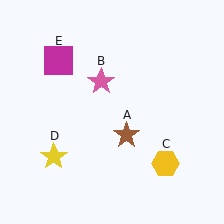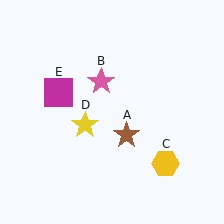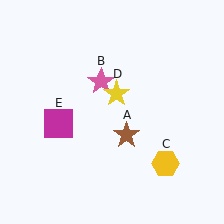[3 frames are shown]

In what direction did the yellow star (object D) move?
The yellow star (object D) moved up and to the right.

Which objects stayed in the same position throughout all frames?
Brown star (object A) and pink star (object B) and yellow hexagon (object C) remained stationary.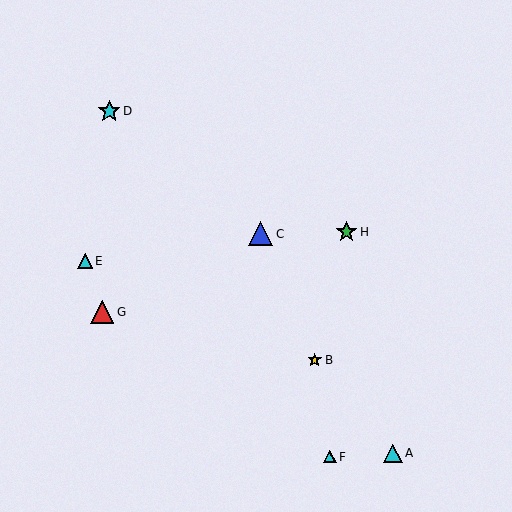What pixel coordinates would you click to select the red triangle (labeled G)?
Click at (102, 312) to select the red triangle G.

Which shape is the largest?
The blue triangle (labeled C) is the largest.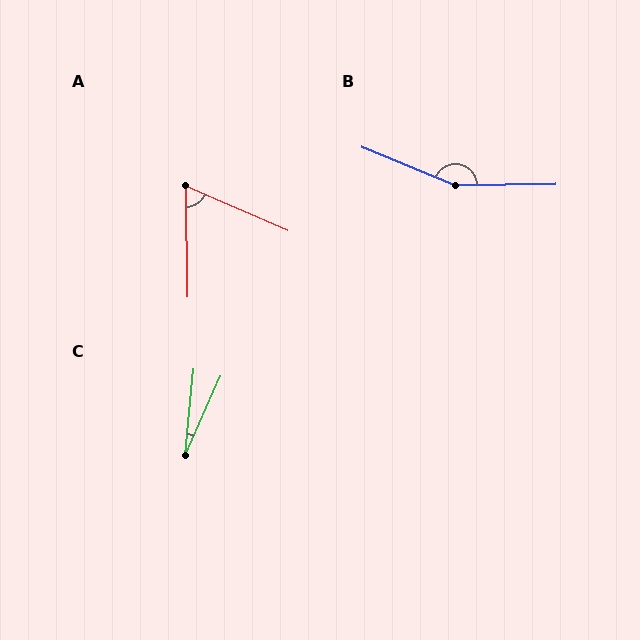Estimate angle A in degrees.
Approximately 66 degrees.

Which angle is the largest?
B, at approximately 156 degrees.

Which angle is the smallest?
C, at approximately 19 degrees.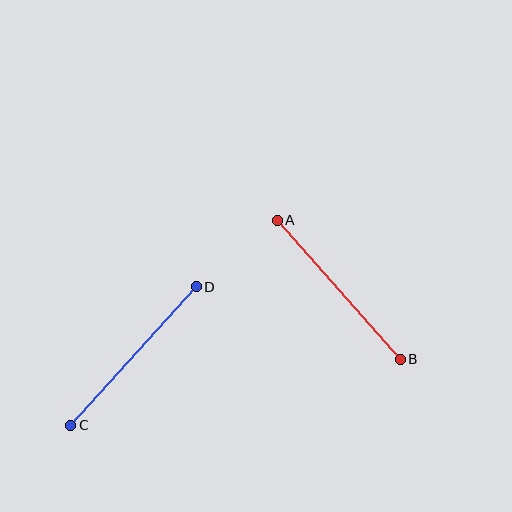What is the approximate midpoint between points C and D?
The midpoint is at approximately (133, 356) pixels.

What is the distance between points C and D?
The distance is approximately 187 pixels.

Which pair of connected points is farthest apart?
Points C and D are farthest apart.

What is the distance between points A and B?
The distance is approximately 186 pixels.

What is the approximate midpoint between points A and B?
The midpoint is at approximately (339, 290) pixels.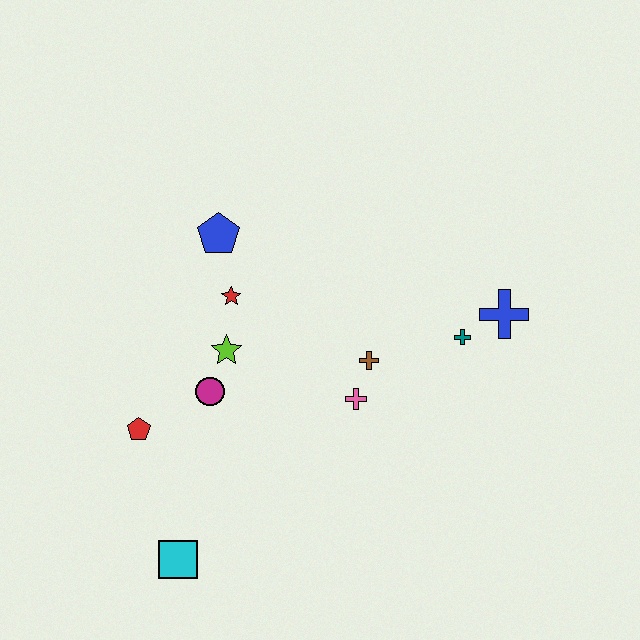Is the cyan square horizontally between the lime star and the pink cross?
No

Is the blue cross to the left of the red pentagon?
No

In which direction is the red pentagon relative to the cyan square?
The red pentagon is above the cyan square.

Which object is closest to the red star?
The lime star is closest to the red star.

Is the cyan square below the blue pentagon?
Yes